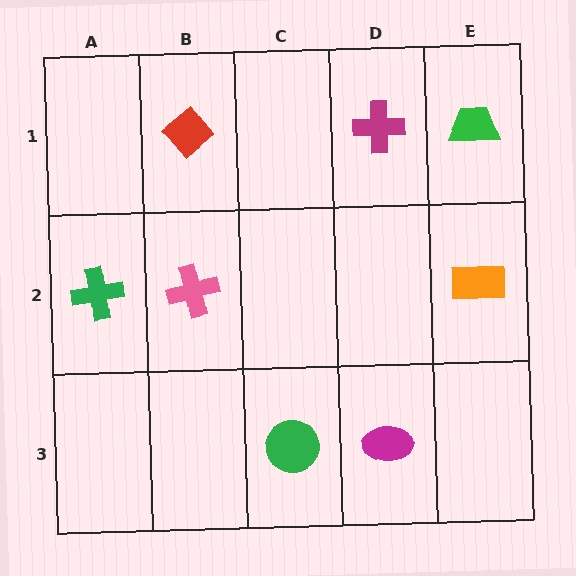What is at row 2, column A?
A green cross.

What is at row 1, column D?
A magenta cross.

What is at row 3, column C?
A green circle.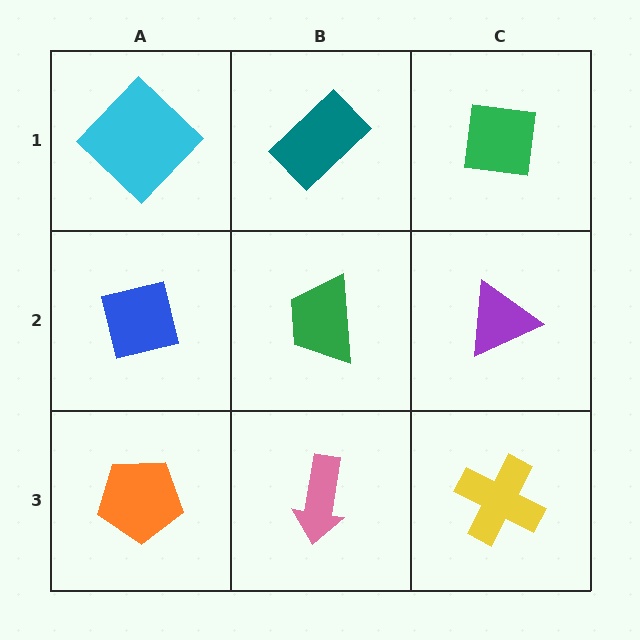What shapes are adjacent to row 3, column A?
A blue square (row 2, column A), a pink arrow (row 3, column B).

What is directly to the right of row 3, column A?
A pink arrow.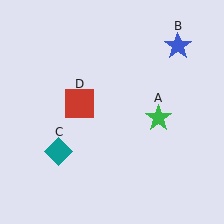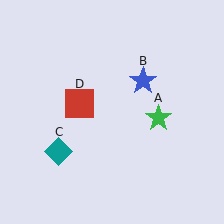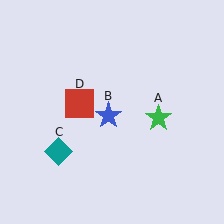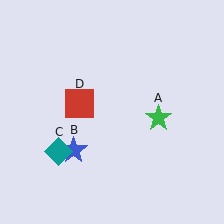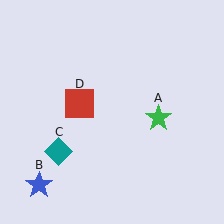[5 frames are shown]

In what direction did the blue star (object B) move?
The blue star (object B) moved down and to the left.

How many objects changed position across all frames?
1 object changed position: blue star (object B).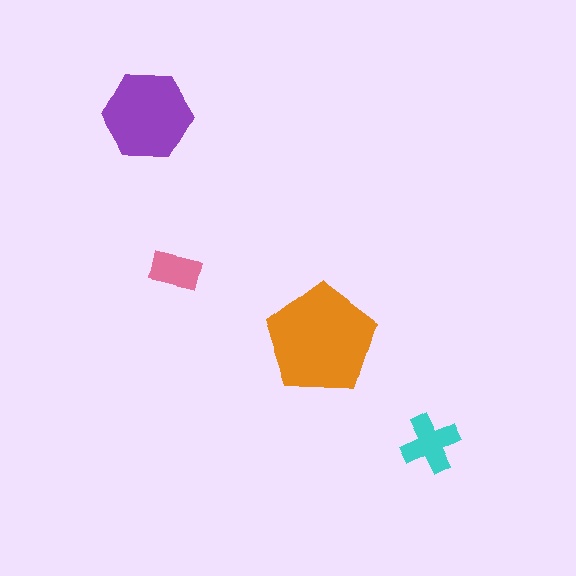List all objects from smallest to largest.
The pink rectangle, the cyan cross, the purple hexagon, the orange pentagon.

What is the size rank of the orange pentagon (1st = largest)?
1st.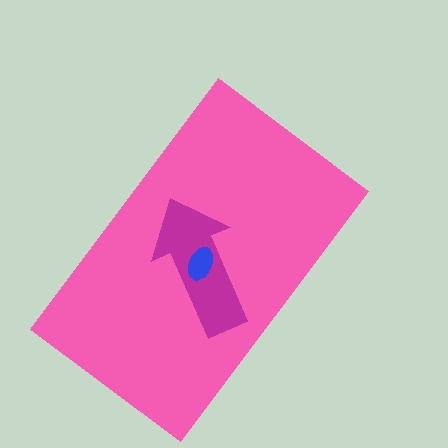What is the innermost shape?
The blue ellipse.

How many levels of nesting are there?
3.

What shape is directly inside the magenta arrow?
The blue ellipse.